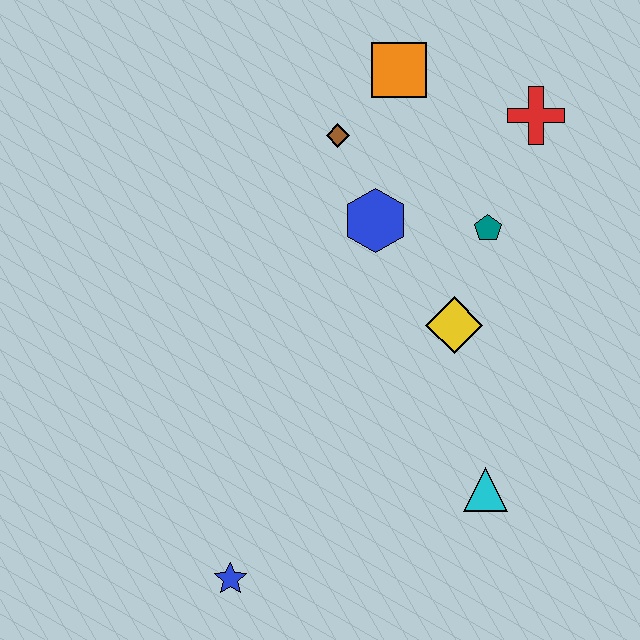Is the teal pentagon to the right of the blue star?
Yes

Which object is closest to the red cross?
The teal pentagon is closest to the red cross.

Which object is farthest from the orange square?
The blue star is farthest from the orange square.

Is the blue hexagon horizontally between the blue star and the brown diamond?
No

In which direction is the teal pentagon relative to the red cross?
The teal pentagon is below the red cross.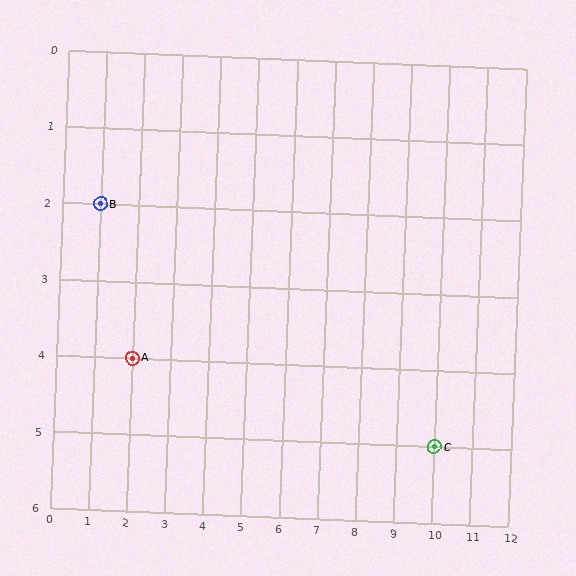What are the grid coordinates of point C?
Point C is at grid coordinates (10, 5).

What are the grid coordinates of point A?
Point A is at grid coordinates (2, 4).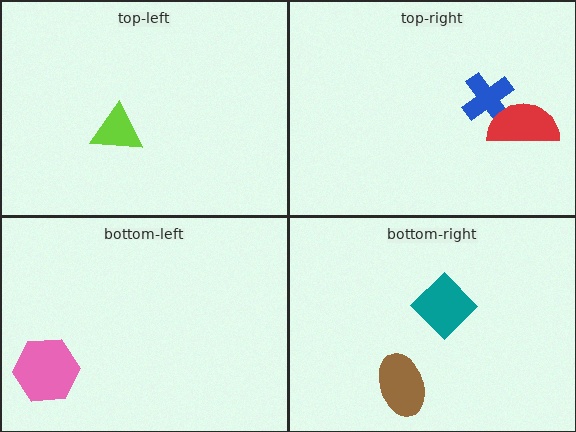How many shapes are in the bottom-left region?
1.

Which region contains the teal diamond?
The bottom-right region.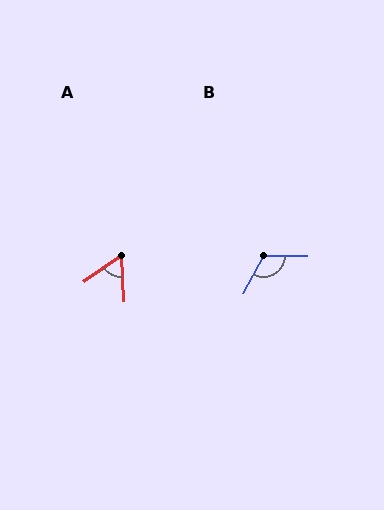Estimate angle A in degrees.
Approximately 58 degrees.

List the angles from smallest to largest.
A (58°), B (117°).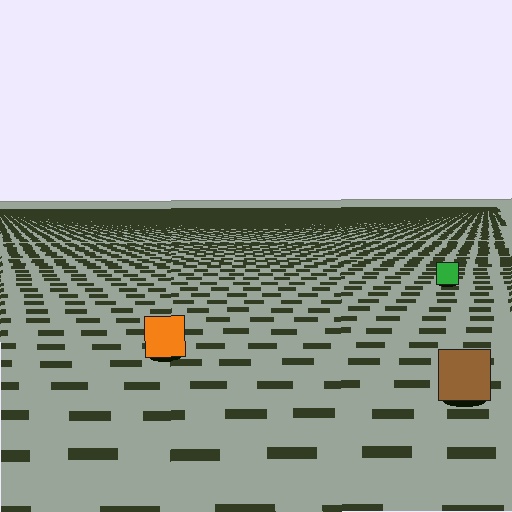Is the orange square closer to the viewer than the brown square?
No. The brown square is closer — you can tell from the texture gradient: the ground texture is coarser near it.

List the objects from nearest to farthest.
From nearest to farthest: the brown square, the orange square, the green square.